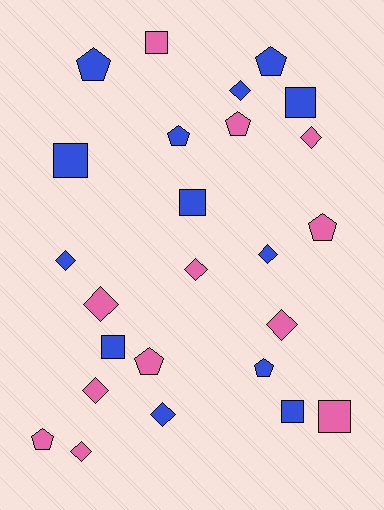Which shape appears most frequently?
Diamond, with 10 objects.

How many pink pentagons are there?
There are 4 pink pentagons.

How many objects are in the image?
There are 25 objects.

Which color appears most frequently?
Blue, with 13 objects.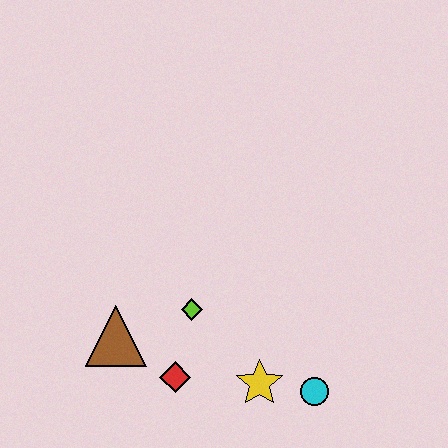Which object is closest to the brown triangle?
The red diamond is closest to the brown triangle.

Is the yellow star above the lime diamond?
No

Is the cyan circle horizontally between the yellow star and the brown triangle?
No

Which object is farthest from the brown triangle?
The cyan circle is farthest from the brown triangle.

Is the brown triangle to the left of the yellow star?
Yes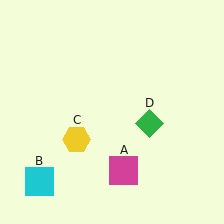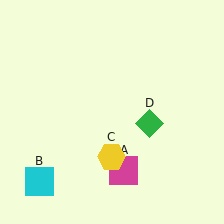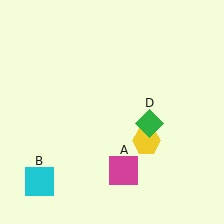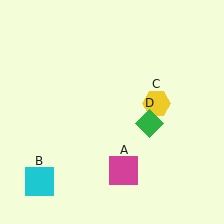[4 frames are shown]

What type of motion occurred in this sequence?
The yellow hexagon (object C) rotated counterclockwise around the center of the scene.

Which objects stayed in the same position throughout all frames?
Magenta square (object A) and cyan square (object B) and green diamond (object D) remained stationary.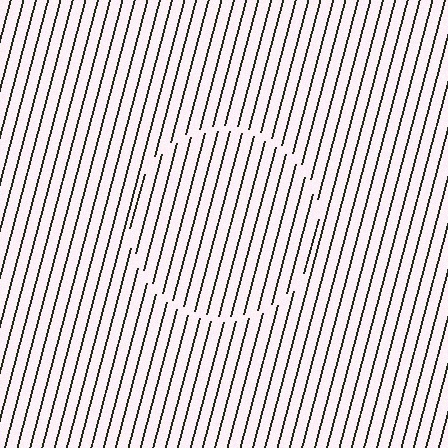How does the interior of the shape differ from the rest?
The interior of the shape contains the same grating, shifted by half a period — the contour is defined by the phase discontinuity where line-ends from the inner and outer gratings abut.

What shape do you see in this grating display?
An illusory circle. The interior of the shape contains the same grating, shifted by half a period — the contour is defined by the phase discontinuity where line-ends from the inner and outer gratings abut.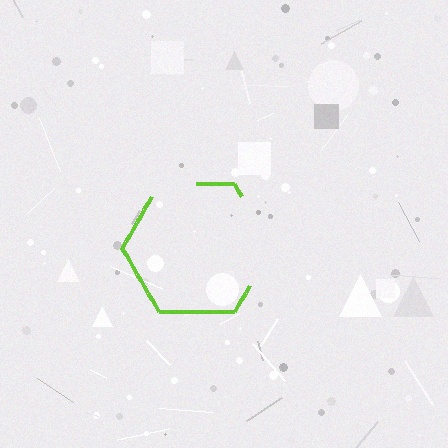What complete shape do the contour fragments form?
The contour fragments form a hexagon.